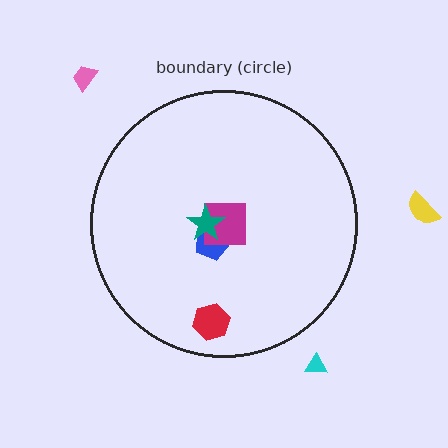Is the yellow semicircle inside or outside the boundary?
Outside.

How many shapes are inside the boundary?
4 inside, 3 outside.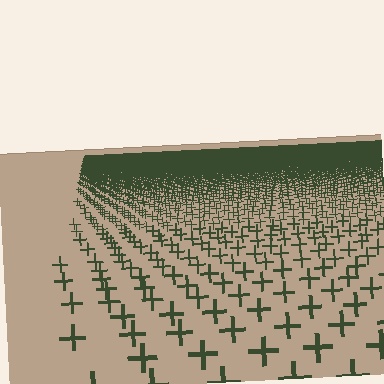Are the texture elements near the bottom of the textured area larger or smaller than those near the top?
Larger. Near the bottom, elements are closer to the viewer and appear at a bigger on-screen size.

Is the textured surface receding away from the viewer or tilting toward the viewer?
The surface is receding away from the viewer. Texture elements get smaller and denser toward the top.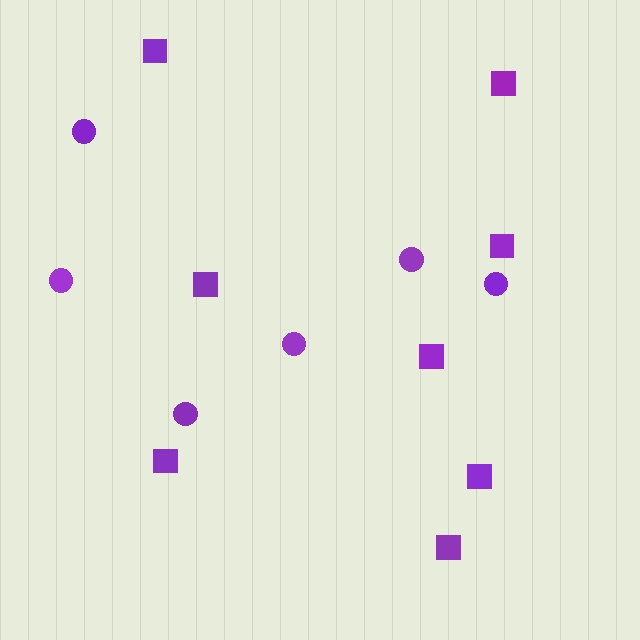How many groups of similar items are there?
There are 2 groups: one group of circles (6) and one group of squares (8).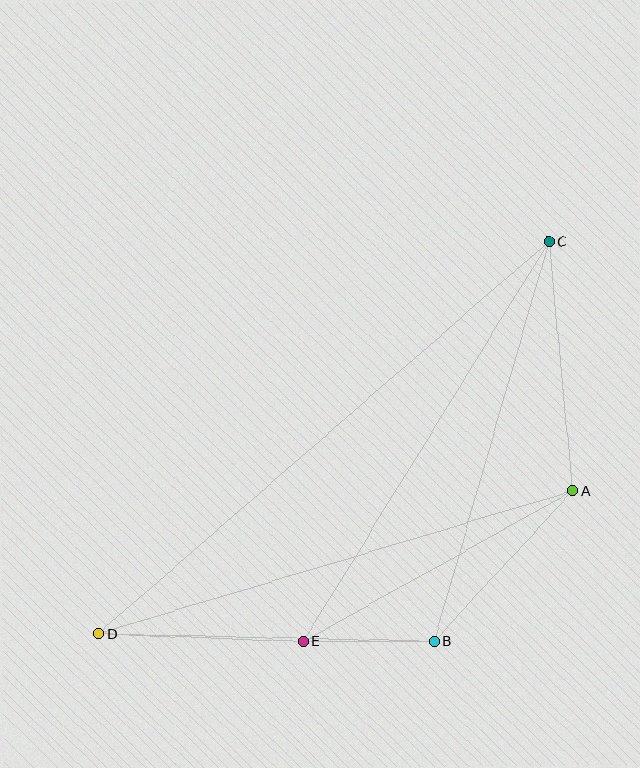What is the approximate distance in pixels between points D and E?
The distance between D and E is approximately 205 pixels.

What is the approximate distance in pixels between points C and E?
The distance between C and E is approximately 470 pixels.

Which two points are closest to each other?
Points B and E are closest to each other.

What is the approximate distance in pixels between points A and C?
The distance between A and C is approximately 251 pixels.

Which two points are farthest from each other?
Points C and D are farthest from each other.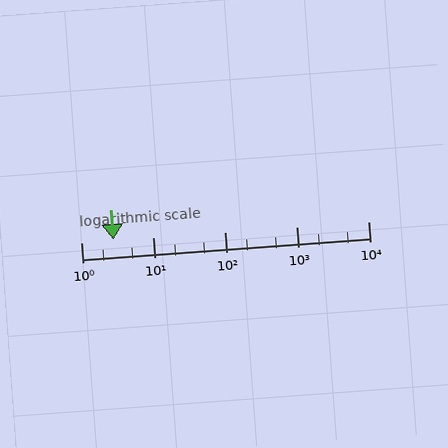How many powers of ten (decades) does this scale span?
The scale spans 4 decades, from 1 to 10000.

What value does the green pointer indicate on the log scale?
The pointer indicates approximately 2.8.